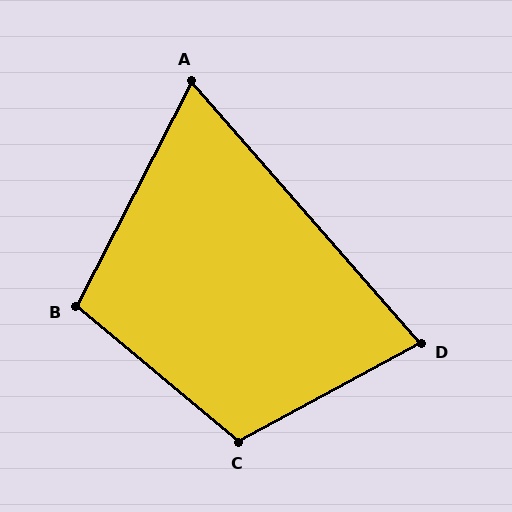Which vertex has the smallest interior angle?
A, at approximately 68 degrees.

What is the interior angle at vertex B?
Approximately 103 degrees (obtuse).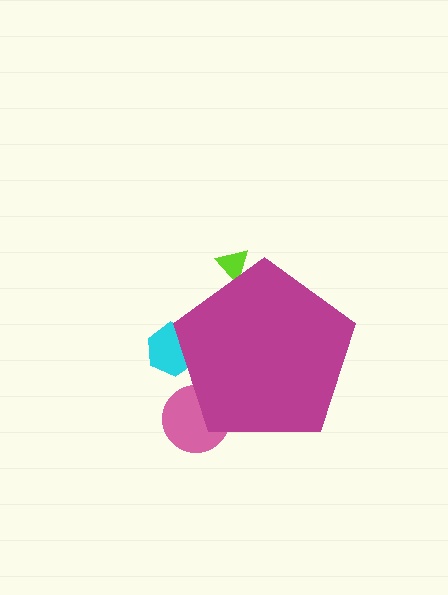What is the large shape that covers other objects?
A magenta pentagon.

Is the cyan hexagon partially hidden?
Yes, the cyan hexagon is partially hidden behind the magenta pentagon.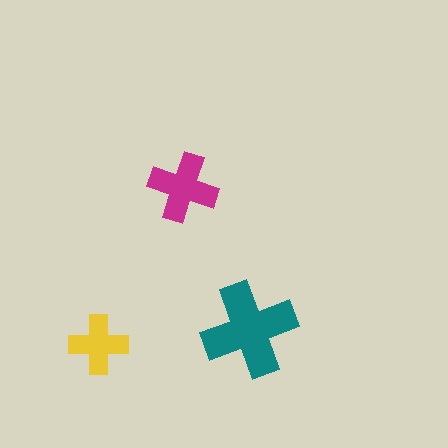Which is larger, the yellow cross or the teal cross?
The teal one.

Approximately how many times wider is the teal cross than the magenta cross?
About 1.5 times wider.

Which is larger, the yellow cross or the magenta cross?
The magenta one.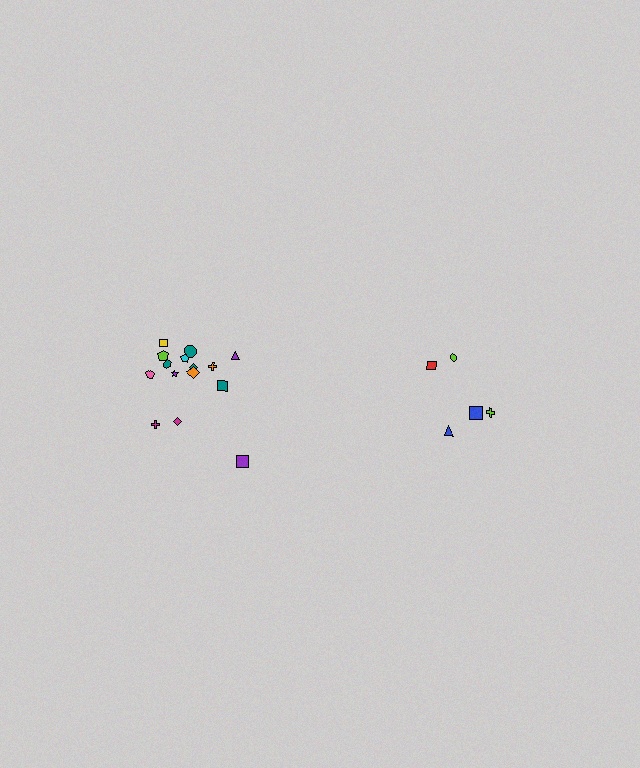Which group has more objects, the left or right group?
The left group.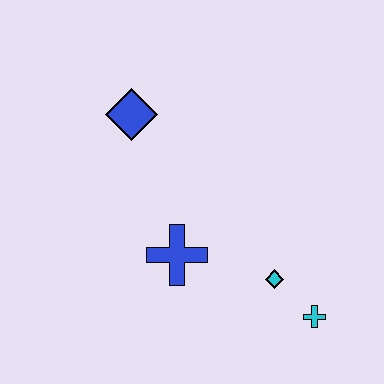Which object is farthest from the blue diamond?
The cyan cross is farthest from the blue diamond.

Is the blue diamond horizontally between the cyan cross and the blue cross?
No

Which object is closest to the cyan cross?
The cyan diamond is closest to the cyan cross.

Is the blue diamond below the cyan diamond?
No